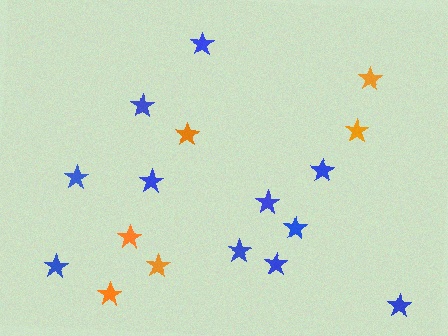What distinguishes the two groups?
There are 2 groups: one group of blue stars (11) and one group of orange stars (6).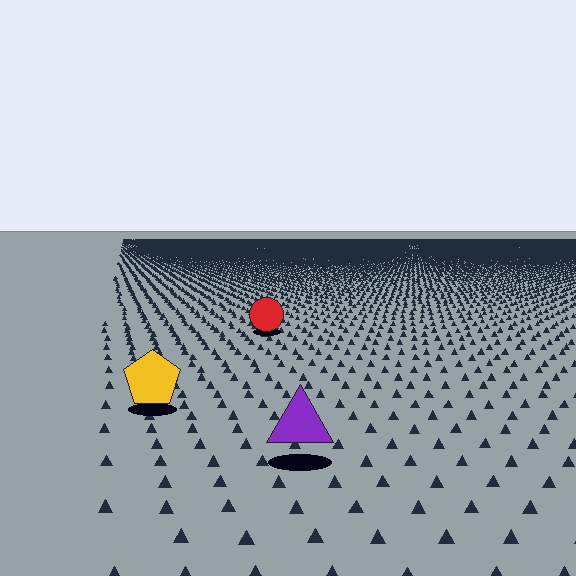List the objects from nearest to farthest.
From nearest to farthest: the purple triangle, the yellow pentagon, the red circle.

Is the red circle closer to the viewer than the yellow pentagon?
No. The yellow pentagon is closer — you can tell from the texture gradient: the ground texture is coarser near it.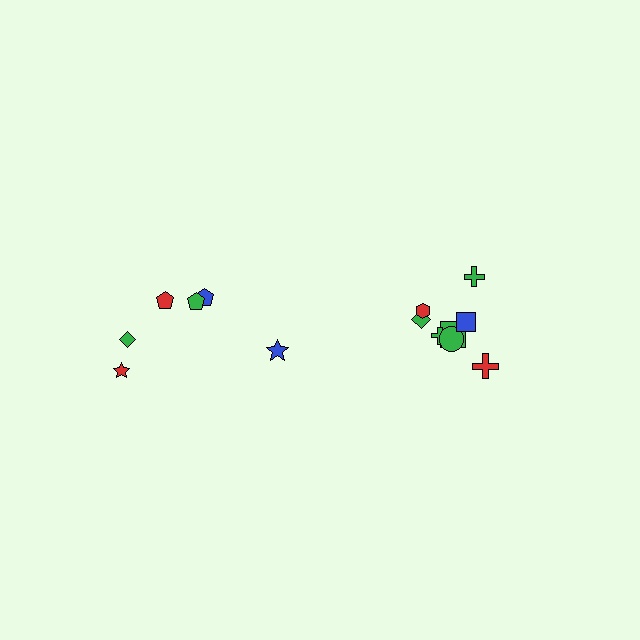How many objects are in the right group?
There are 8 objects.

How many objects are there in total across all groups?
There are 14 objects.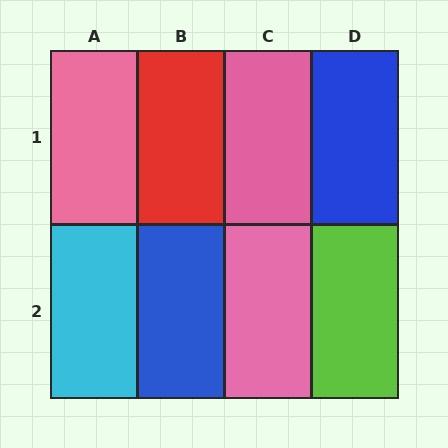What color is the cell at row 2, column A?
Cyan.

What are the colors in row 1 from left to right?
Pink, red, pink, blue.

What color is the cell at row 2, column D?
Lime.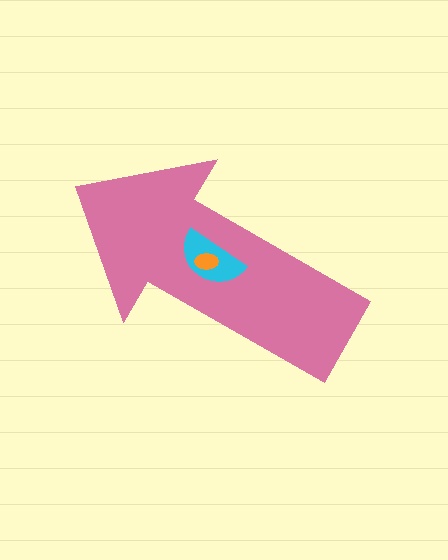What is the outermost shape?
The pink arrow.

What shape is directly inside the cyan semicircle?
The orange ellipse.